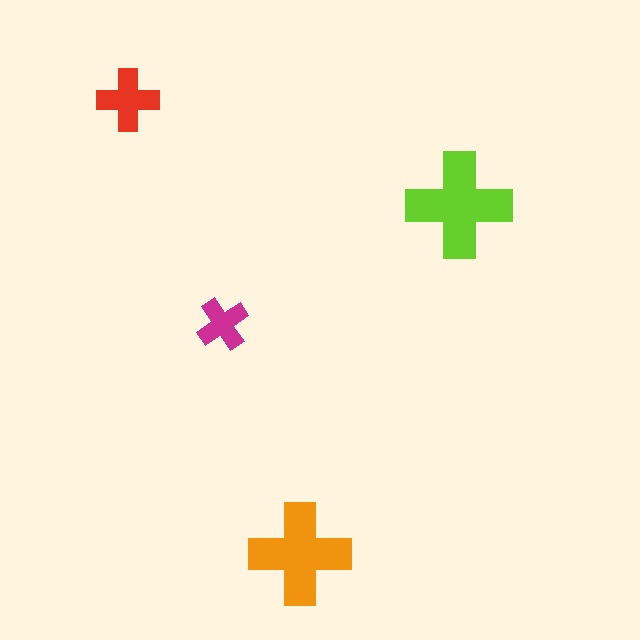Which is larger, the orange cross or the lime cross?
The lime one.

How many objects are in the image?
There are 4 objects in the image.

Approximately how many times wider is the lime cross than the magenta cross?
About 2 times wider.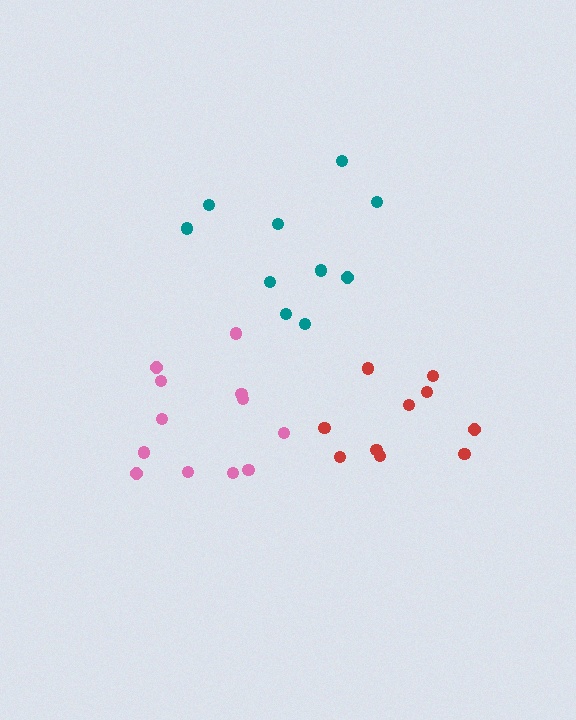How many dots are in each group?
Group 1: 10 dots, Group 2: 12 dots, Group 3: 10 dots (32 total).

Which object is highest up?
The teal cluster is topmost.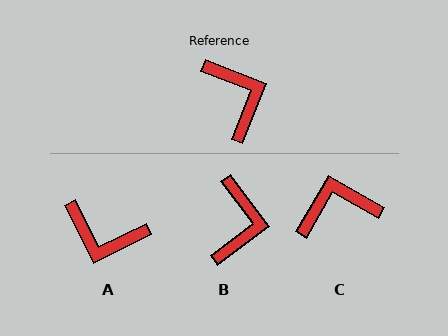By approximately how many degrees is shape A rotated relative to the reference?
Approximately 133 degrees clockwise.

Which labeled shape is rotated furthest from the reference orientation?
A, about 133 degrees away.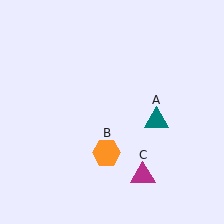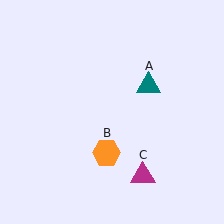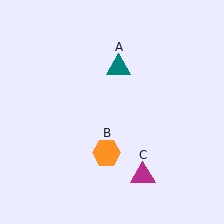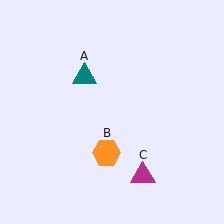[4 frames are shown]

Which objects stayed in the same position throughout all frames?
Orange hexagon (object B) and magenta triangle (object C) remained stationary.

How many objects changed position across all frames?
1 object changed position: teal triangle (object A).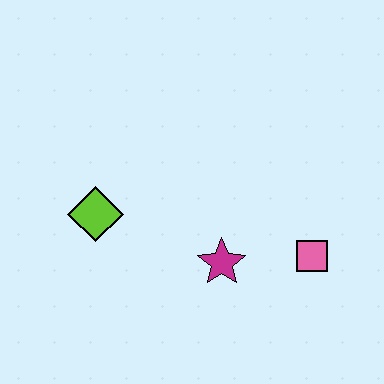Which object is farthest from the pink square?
The lime diamond is farthest from the pink square.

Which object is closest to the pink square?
The magenta star is closest to the pink square.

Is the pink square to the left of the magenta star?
No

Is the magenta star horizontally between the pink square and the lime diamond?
Yes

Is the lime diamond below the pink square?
No